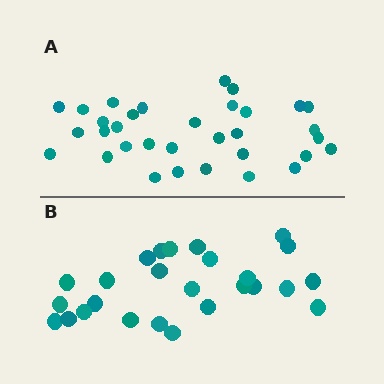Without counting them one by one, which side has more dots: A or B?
Region A (the top region) has more dots.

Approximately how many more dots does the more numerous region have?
Region A has roughly 8 or so more dots than region B.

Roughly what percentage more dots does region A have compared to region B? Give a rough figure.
About 25% more.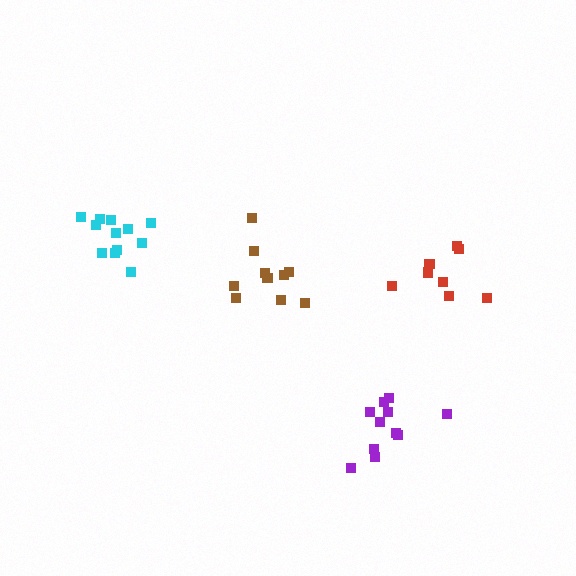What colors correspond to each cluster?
The clusters are colored: purple, cyan, red, brown.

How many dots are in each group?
Group 1: 12 dots, Group 2: 12 dots, Group 3: 8 dots, Group 4: 10 dots (42 total).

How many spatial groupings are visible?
There are 4 spatial groupings.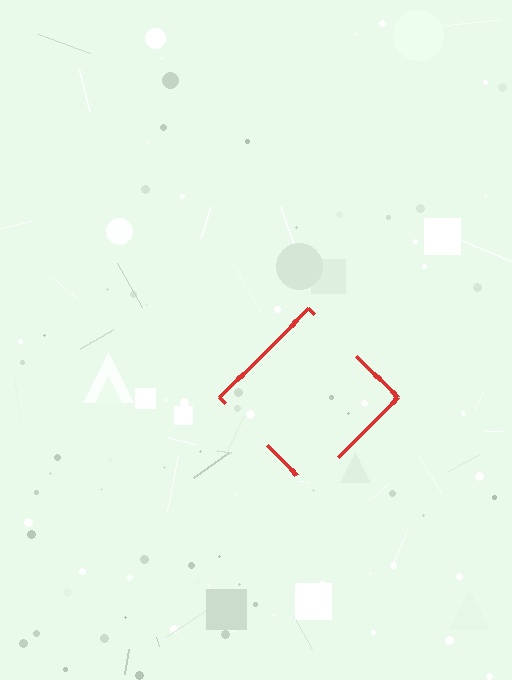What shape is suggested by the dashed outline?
The dashed outline suggests a diamond.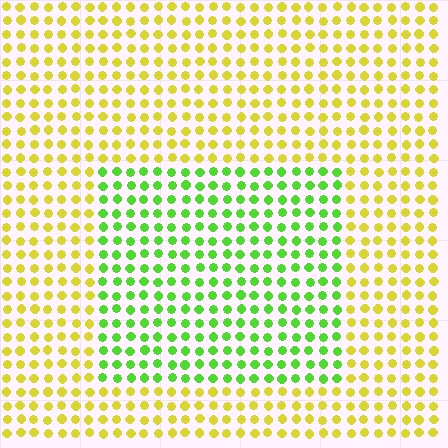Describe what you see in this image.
The image is filled with small yellow elements in a uniform arrangement. A rectangle-shaped region is visible where the elements are tinted to a slightly different hue, forming a subtle color boundary.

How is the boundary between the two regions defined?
The boundary is defined purely by a slight shift in hue (about 51 degrees). Spacing, size, and orientation are identical on both sides.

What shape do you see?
I see a rectangle.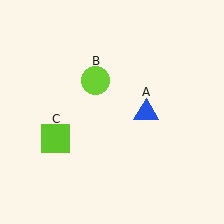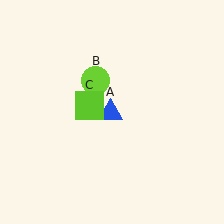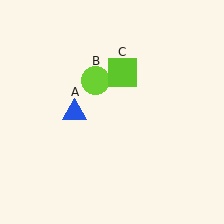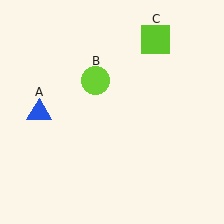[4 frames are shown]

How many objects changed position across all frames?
2 objects changed position: blue triangle (object A), lime square (object C).